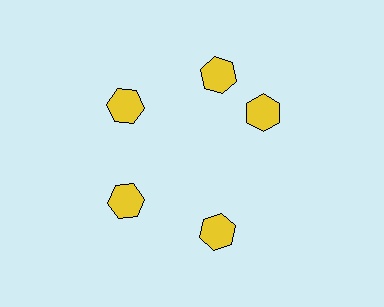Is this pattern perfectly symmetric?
No. The 5 yellow hexagons are arranged in a ring, but one element near the 3 o'clock position is rotated out of alignment along the ring, breaking the 5-fold rotational symmetry.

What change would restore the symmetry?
The symmetry would be restored by rotating it back into even spacing with its neighbors so that all 5 hexagons sit at equal angles and equal distance from the center.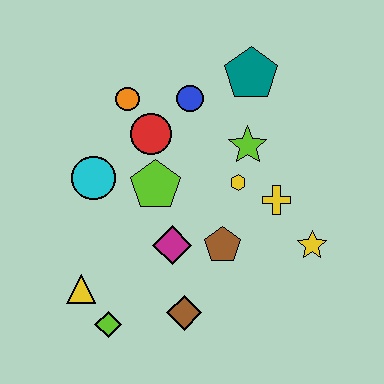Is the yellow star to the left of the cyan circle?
No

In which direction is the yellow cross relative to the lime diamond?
The yellow cross is to the right of the lime diamond.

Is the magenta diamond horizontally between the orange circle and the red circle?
No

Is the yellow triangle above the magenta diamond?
No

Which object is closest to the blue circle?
The red circle is closest to the blue circle.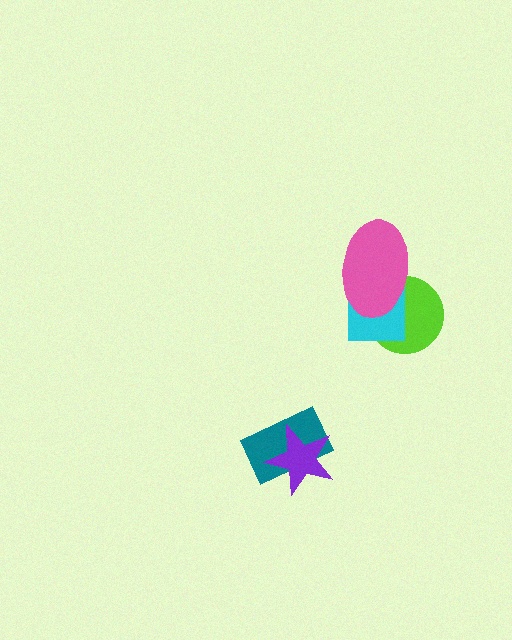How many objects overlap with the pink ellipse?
2 objects overlap with the pink ellipse.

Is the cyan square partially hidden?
Yes, it is partially covered by another shape.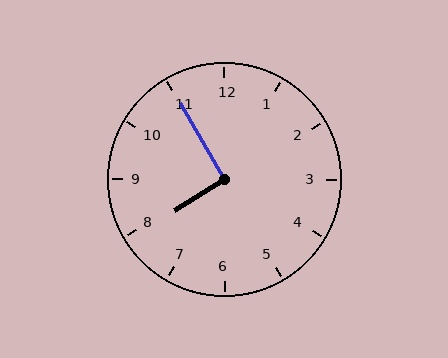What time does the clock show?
7:55.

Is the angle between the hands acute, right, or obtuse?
It is right.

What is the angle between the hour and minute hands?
Approximately 92 degrees.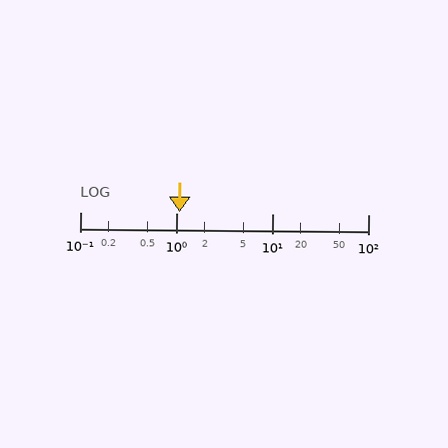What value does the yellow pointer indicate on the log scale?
The pointer indicates approximately 1.1.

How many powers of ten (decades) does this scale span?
The scale spans 3 decades, from 0.1 to 100.